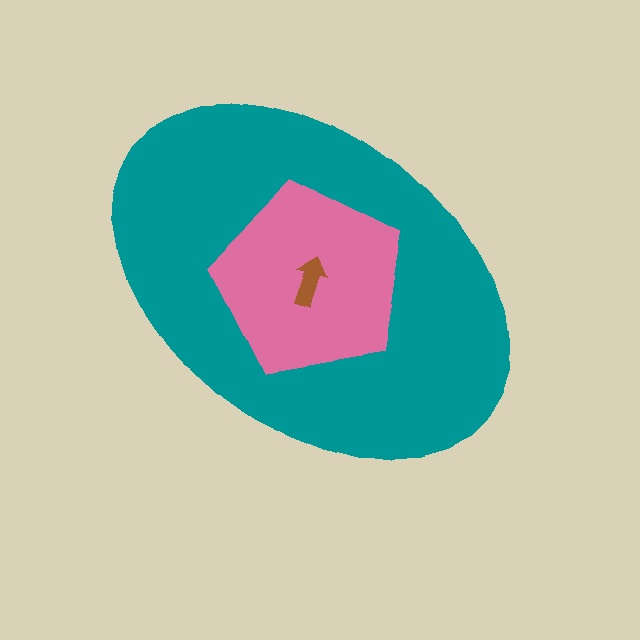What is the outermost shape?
The teal ellipse.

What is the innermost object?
The brown arrow.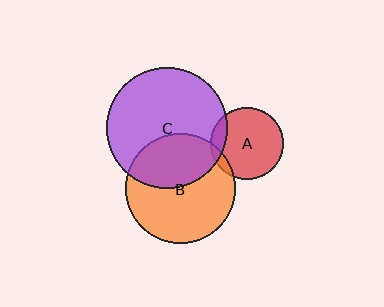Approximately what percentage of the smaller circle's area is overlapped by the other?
Approximately 40%.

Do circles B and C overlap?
Yes.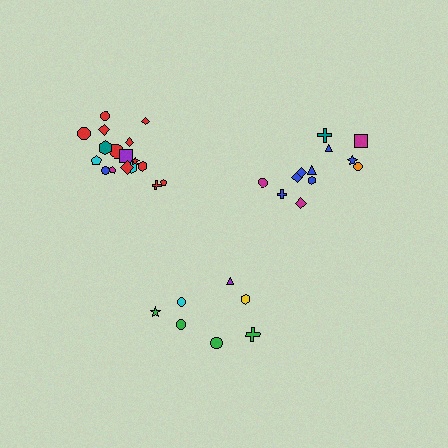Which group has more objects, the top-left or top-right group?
The top-left group.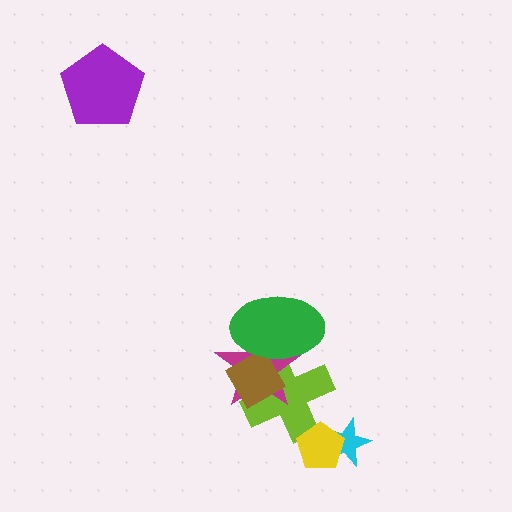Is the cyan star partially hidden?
Yes, it is partially covered by another shape.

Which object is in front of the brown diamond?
The green ellipse is in front of the brown diamond.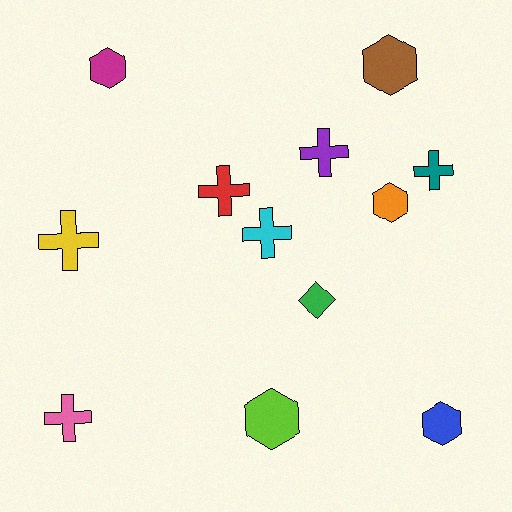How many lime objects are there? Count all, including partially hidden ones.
There is 1 lime object.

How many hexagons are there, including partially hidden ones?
There are 5 hexagons.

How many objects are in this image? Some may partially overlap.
There are 12 objects.